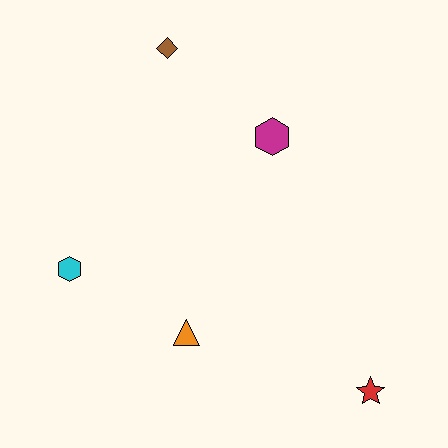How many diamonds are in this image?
There is 1 diamond.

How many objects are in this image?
There are 5 objects.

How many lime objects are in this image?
There are no lime objects.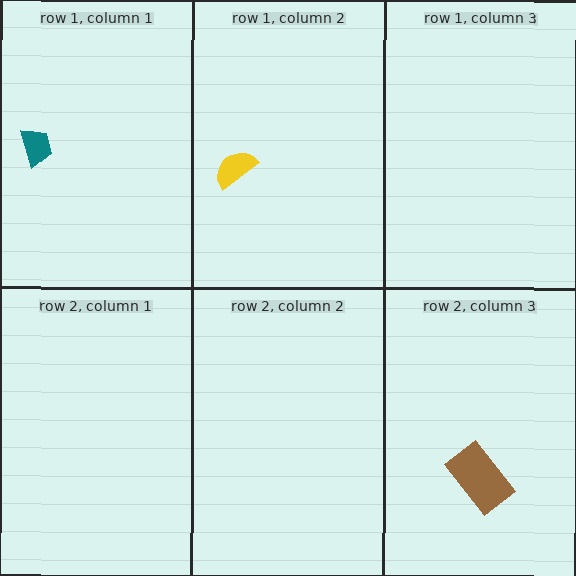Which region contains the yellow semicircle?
The row 1, column 2 region.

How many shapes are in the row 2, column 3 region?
1.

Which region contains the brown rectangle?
The row 2, column 3 region.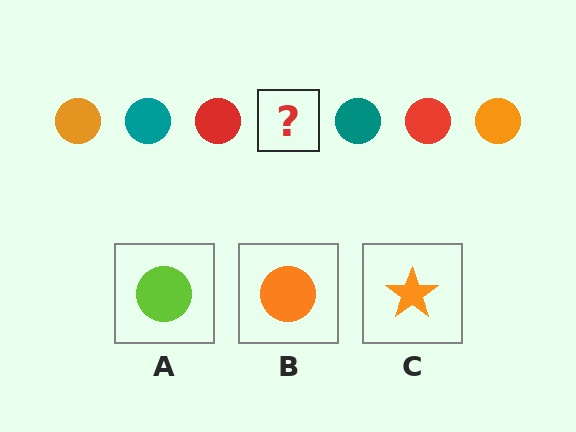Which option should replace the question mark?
Option B.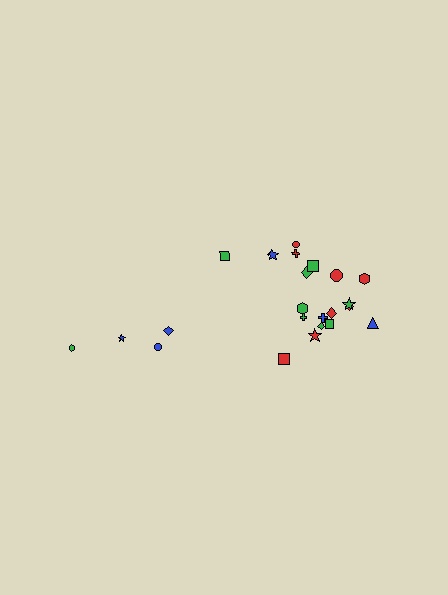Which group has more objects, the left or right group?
The right group.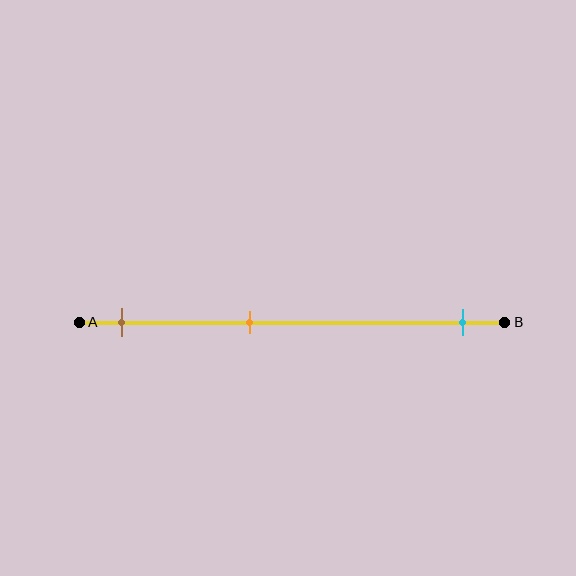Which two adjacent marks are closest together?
The brown and orange marks are the closest adjacent pair.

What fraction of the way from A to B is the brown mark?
The brown mark is approximately 10% (0.1) of the way from A to B.